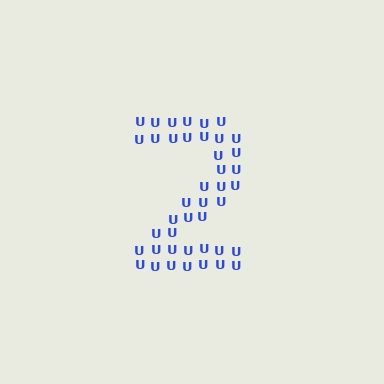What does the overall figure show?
The overall figure shows the digit 2.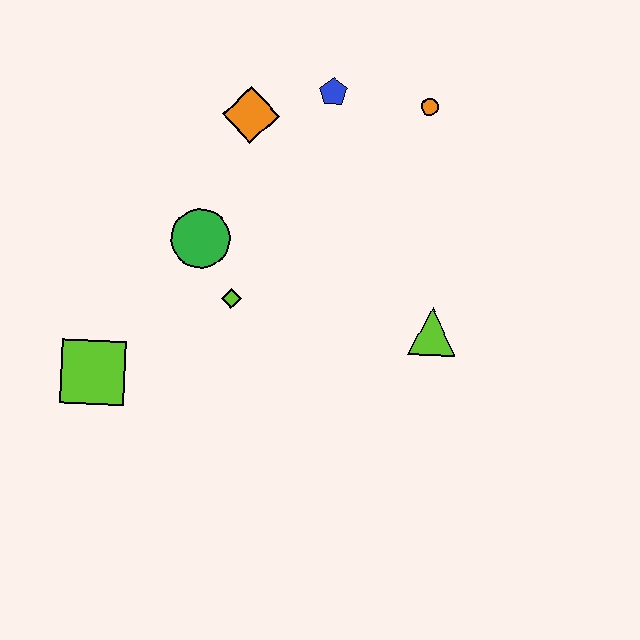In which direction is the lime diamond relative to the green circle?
The lime diamond is below the green circle.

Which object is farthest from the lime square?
The orange circle is farthest from the lime square.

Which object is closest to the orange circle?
The blue pentagon is closest to the orange circle.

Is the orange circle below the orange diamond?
No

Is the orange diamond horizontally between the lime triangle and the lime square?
Yes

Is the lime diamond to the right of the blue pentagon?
No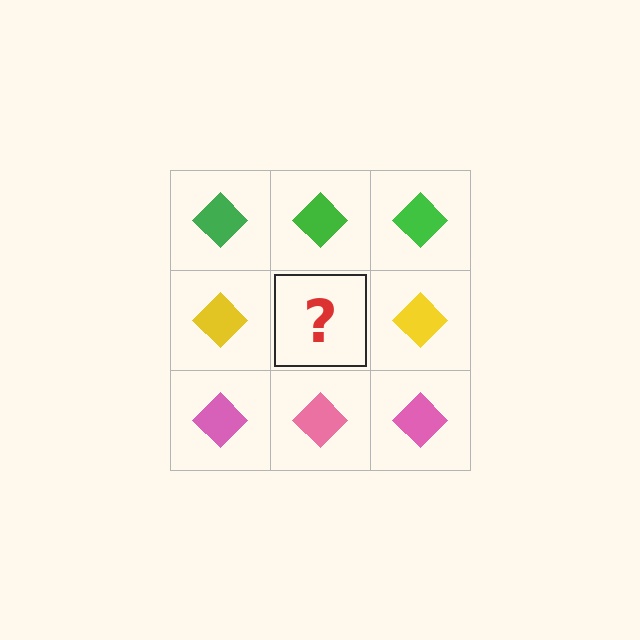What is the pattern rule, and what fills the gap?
The rule is that each row has a consistent color. The gap should be filled with a yellow diamond.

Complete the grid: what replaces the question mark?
The question mark should be replaced with a yellow diamond.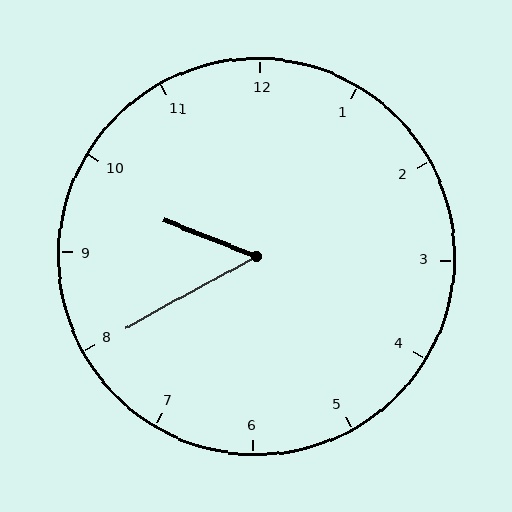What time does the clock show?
9:40.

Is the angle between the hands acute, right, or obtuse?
It is acute.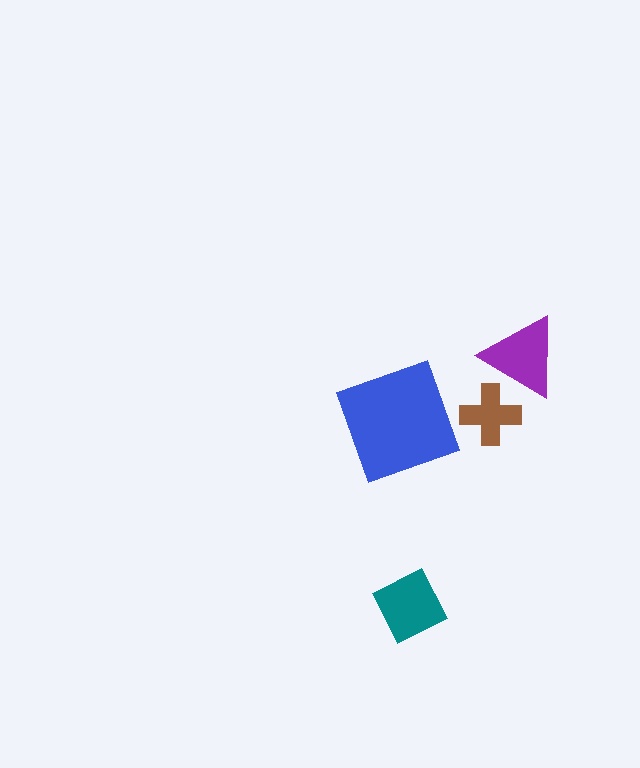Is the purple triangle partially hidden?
No, no other shape covers it.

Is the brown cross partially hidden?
Yes, it is partially covered by another shape.